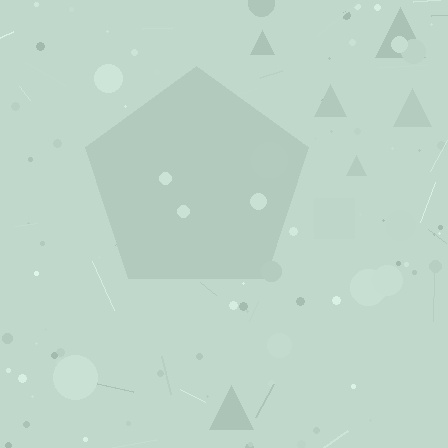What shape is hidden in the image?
A pentagon is hidden in the image.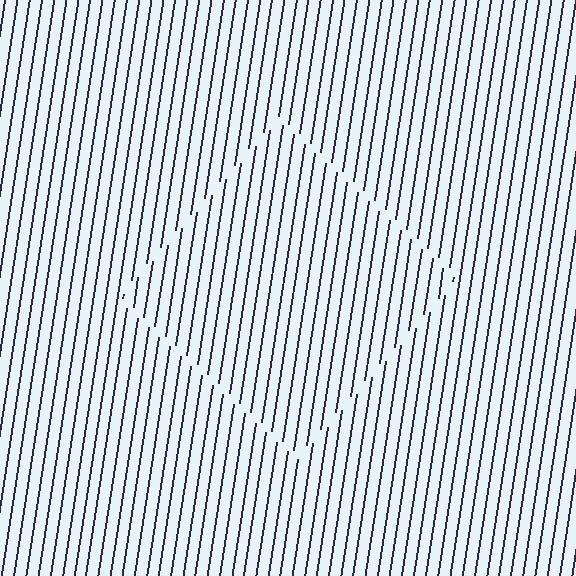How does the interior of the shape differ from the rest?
The interior of the shape contains the same grating, shifted by half a period — the contour is defined by the phase discontinuity where line-ends from the inner and outer gratings abut.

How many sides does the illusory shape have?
4 sides — the line-ends trace a square.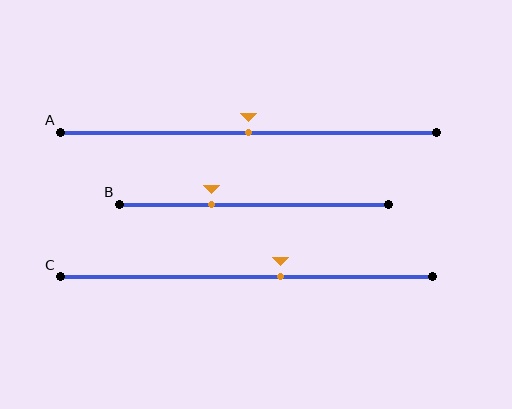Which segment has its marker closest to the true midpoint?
Segment A has its marker closest to the true midpoint.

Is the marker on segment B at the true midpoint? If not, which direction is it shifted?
No, the marker on segment B is shifted to the left by about 16% of the segment length.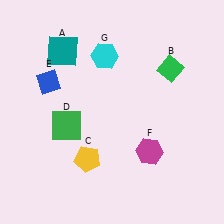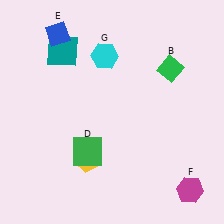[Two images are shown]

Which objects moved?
The objects that moved are: the green square (D), the blue diamond (E), the magenta hexagon (F).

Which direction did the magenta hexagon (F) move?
The magenta hexagon (F) moved right.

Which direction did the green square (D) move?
The green square (D) moved down.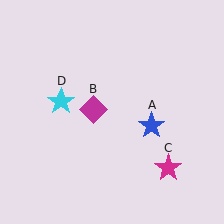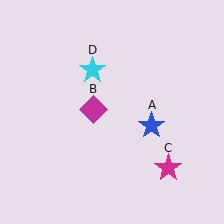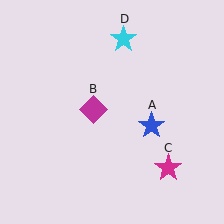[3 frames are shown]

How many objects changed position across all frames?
1 object changed position: cyan star (object D).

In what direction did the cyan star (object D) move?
The cyan star (object D) moved up and to the right.